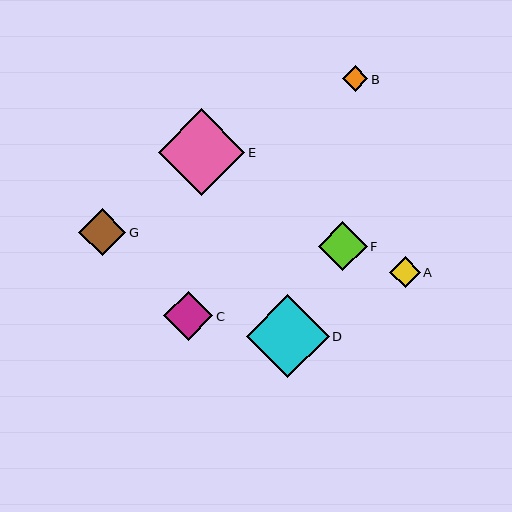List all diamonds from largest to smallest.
From largest to smallest: E, D, F, C, G, A, B.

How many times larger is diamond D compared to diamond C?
Diamond D is approximately 1.7 times the size of diamond C.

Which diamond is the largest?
Diamond E is the largest with a size of approximately 87 pixels.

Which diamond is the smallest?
Diamond B is the smallest with a size of approximately 26 pixels.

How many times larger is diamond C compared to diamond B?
Diamond C is approximately 1.9 times the size of diamond B.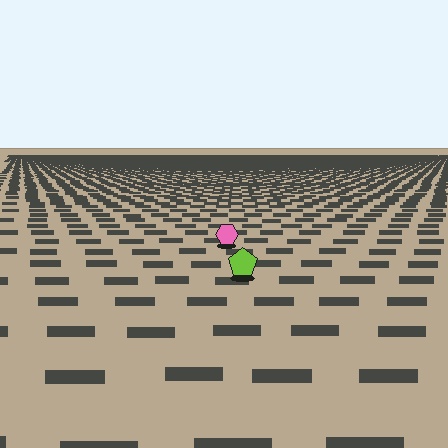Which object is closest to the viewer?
The lime pentagon is closest. The texture marks near it are larger and more spread out.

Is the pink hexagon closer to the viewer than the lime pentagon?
No. The lime pentagon is closer — you can tell from the texture gradient: the ground texture is coarser near it.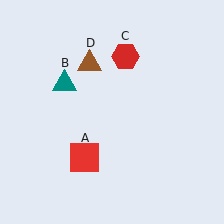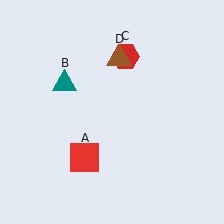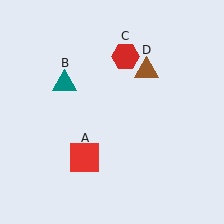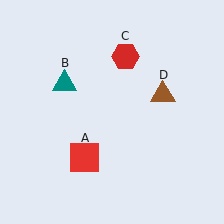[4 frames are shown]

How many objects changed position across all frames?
1 object changed position: brown triangle (object D).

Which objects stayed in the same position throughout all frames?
Red square (object A) and teal triangle (object B) and red hexagon (object C) remained stationary.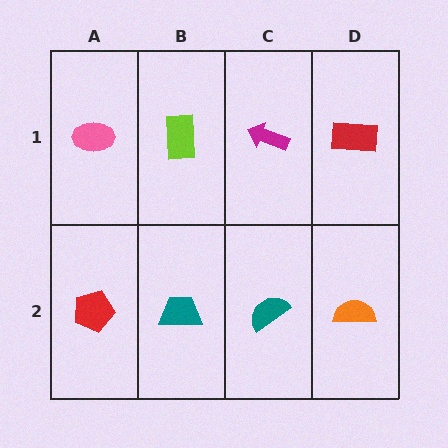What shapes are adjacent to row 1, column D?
An orange semicircle (row 2, column D), a magenta arrow (row 1, column C).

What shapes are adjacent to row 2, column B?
A lime rectangle (row 1, column B), a red pentagon (row 2, column A), a teal semicircle (row 2, column C).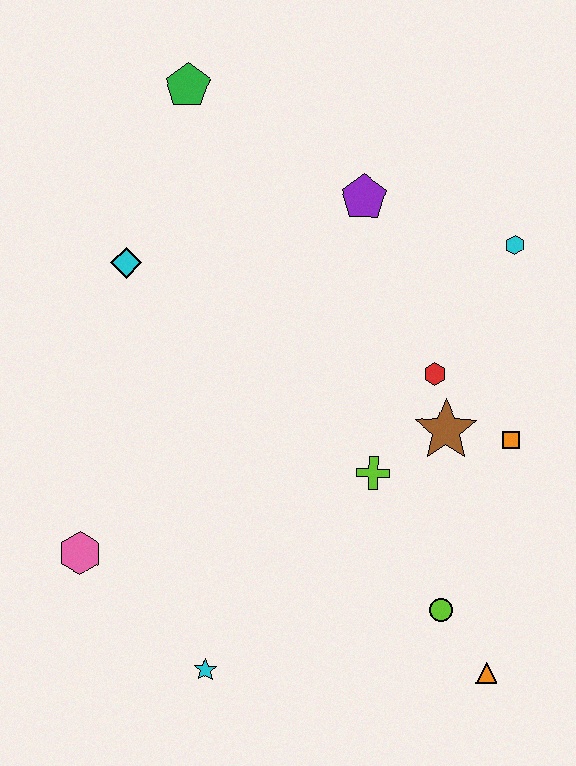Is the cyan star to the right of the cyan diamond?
Yes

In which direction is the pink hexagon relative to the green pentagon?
The pink hexagon is below the green pentagon.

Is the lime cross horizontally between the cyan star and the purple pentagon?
No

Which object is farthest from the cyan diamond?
The orange triangle is farthest from the cyan diamond.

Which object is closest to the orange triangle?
The lime circle is closest to the orange triangle.